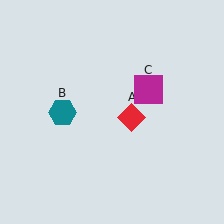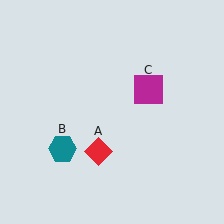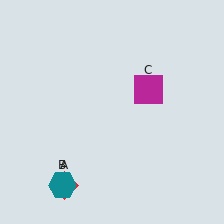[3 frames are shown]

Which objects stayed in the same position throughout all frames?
Magenta square (object C) remained stationary.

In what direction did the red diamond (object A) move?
The red diamond (object A) moved down and to the left.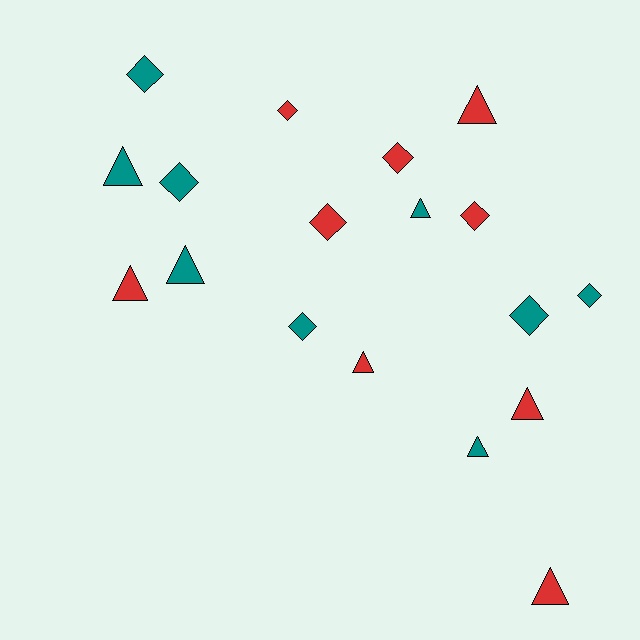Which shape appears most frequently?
Triangle, with 9 objects.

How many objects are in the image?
There are 18 objects.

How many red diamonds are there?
There are 4 red diamonds.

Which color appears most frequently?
Teal, with 9 objects.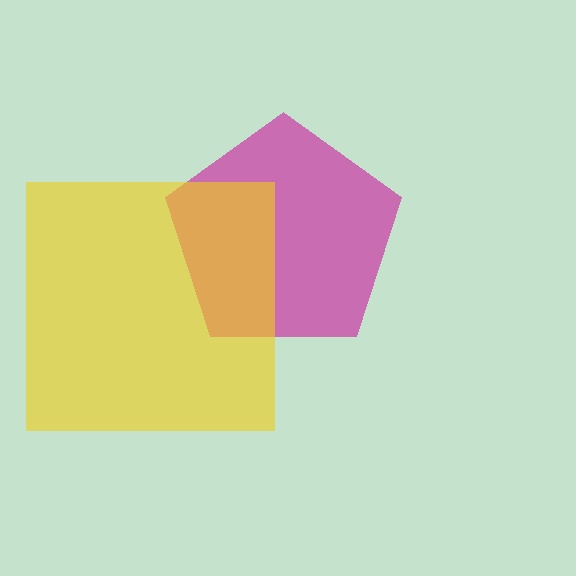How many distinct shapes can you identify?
There are 2 distinct shapes: a magenta pentagon, a yellow square.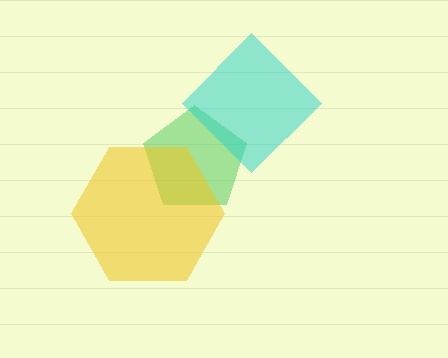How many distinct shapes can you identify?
There are 3 distinct shapes: a green pentagon, a cyan diamond, a yellow hexagon.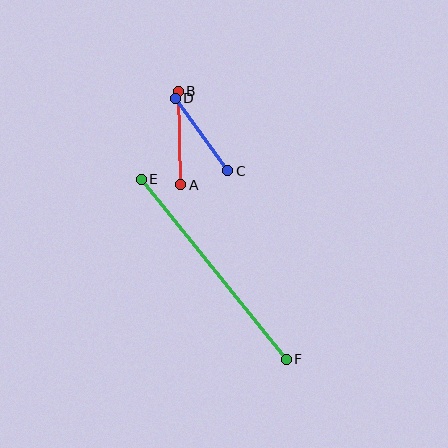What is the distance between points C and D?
The distance is approximately 89 pixels.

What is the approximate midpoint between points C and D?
The midpoint is at approximately (202, 135) pixels.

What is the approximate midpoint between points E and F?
The midpoint is at approximately (214, 269) pixels.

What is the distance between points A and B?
The distance is approximately 93 pixels.